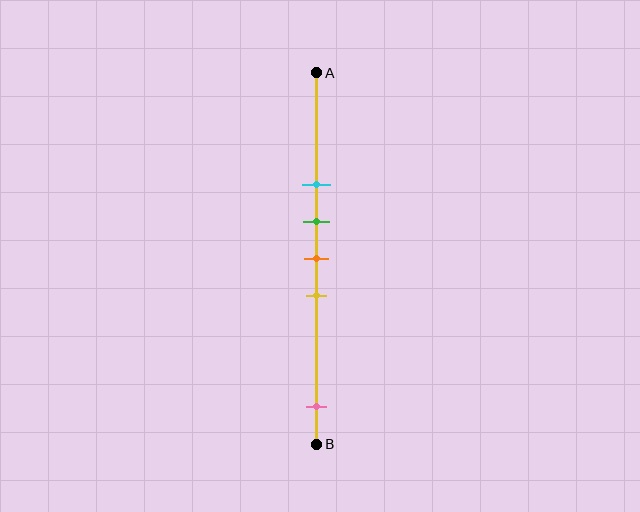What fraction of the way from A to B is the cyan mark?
The cyan mark is approximately 30% (0.3) of the way from A to B.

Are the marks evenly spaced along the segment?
No, the marks are not evenly spaced.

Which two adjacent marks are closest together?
The green and orange marks are the closest adjacent pair.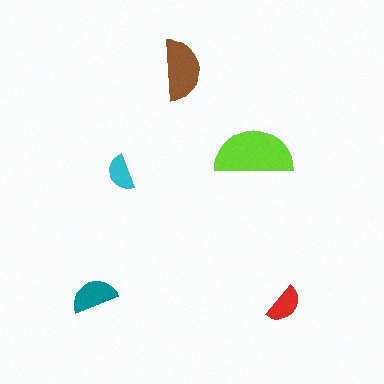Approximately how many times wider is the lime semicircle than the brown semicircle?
About 1.5 times wider.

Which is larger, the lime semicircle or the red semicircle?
The lime one.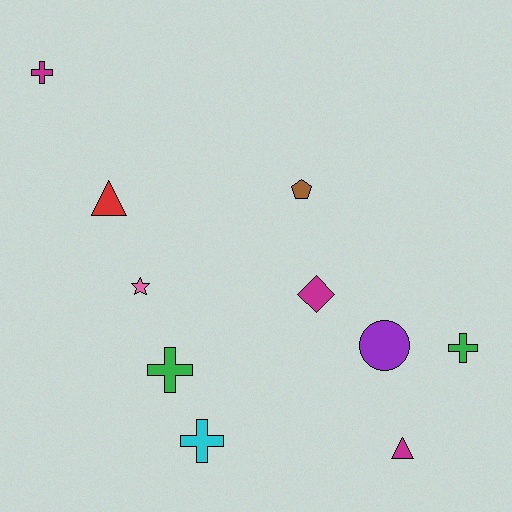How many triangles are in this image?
There are 2 triangles.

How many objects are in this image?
There are 10 objects.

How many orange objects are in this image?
There are no orange objects.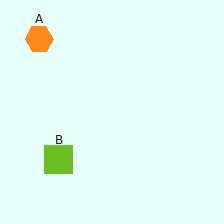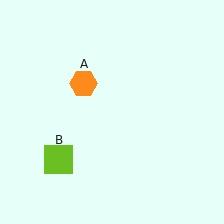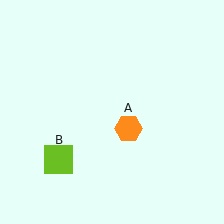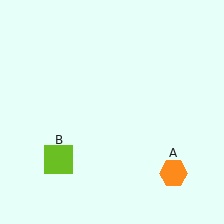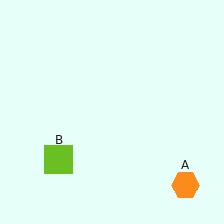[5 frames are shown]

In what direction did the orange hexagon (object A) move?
The orange hexagon (object A) moved down and to the right.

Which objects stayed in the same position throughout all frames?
Lime square (object B) remained stationary.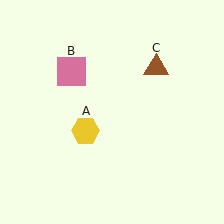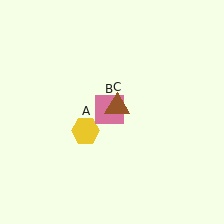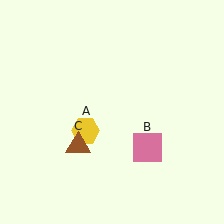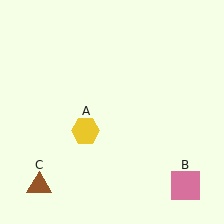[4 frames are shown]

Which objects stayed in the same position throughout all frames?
Yellow hexagon (object A) remained stationary.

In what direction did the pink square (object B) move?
The pink square (object B) moved down and to the right.